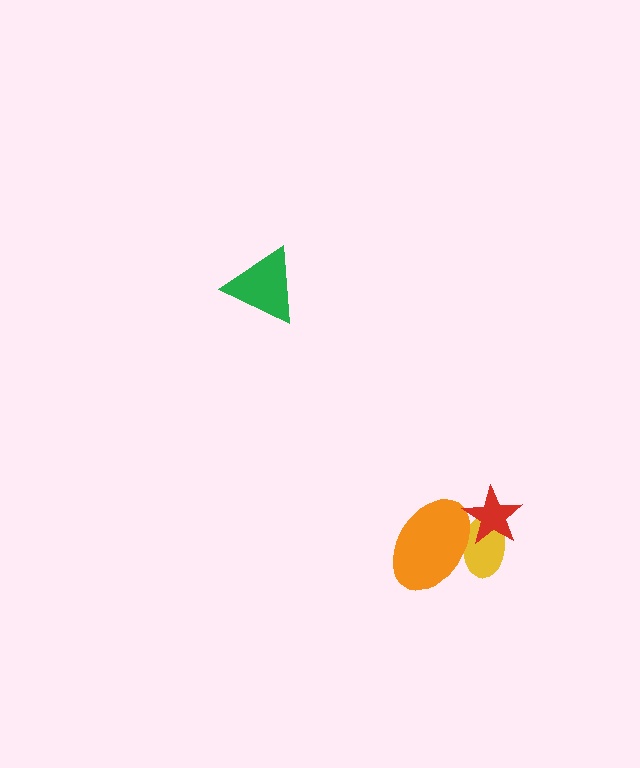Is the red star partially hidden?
No, no other shape covers it.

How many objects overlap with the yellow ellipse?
2 objects overlap with the yellow ellipse.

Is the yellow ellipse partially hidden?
Yes, it is partially covered by another shape.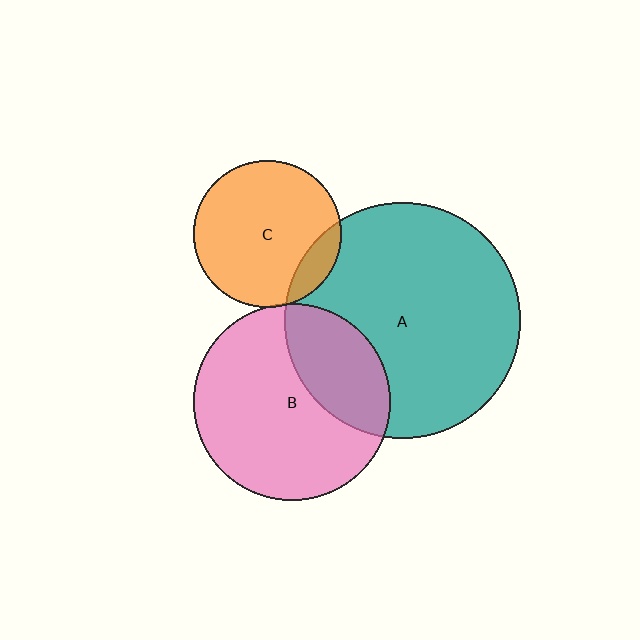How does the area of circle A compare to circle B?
Approximately 1.4 times.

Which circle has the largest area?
Circle A (teal).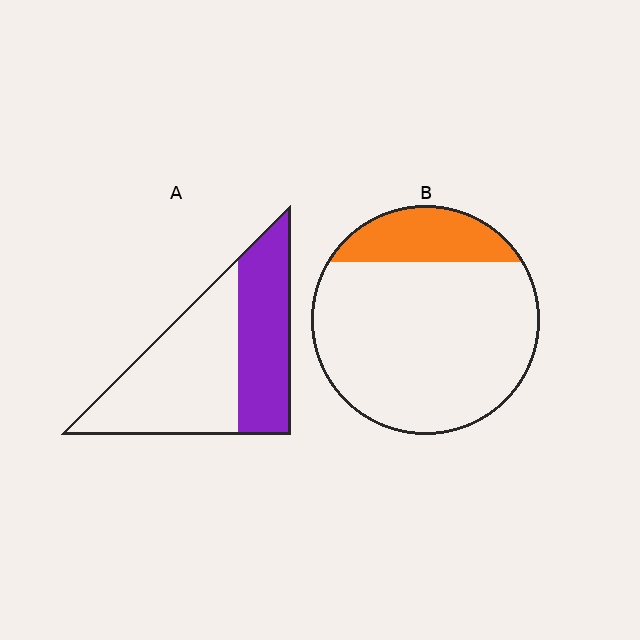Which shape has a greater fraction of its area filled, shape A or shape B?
Shape A.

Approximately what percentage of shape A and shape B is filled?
A is approximately 40% and B is approximately 20%.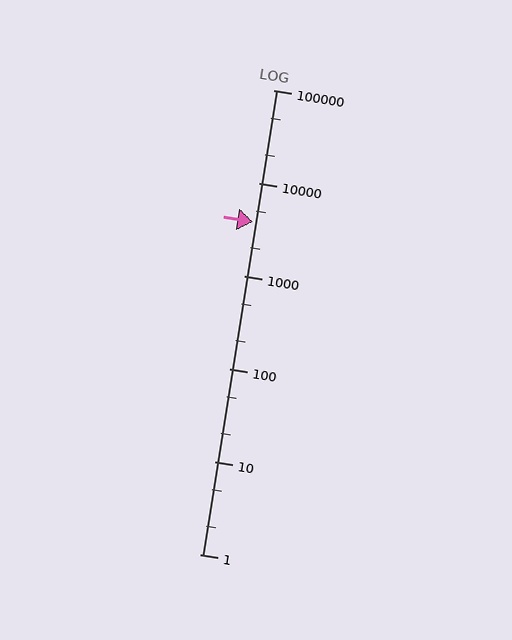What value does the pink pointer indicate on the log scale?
The pointer indicates approximately 3800.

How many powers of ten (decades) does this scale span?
The scale spans 5 decades, from 1 to 100000.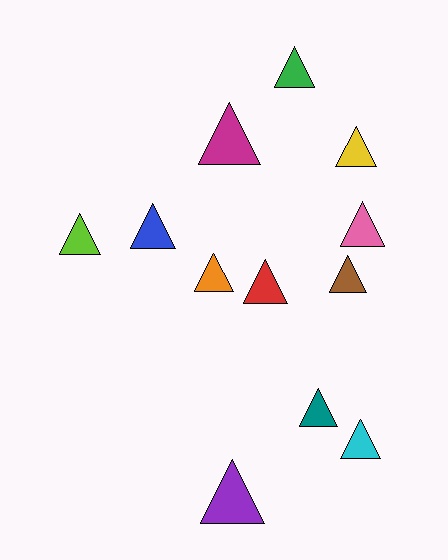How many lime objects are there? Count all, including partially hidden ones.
There is 1 lime object.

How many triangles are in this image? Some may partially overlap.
There are 12 triangles.